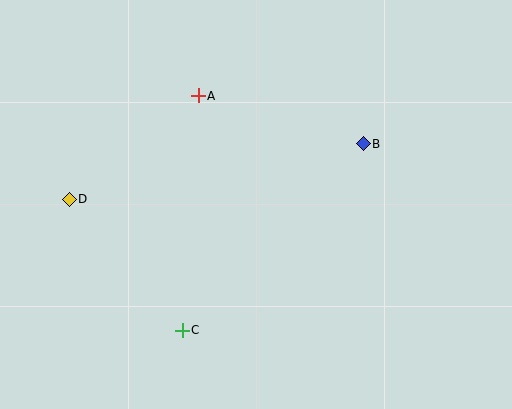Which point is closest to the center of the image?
Point A at (198, 96) is closest to the center.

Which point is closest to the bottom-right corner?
Point B is closest to the bottom-right corner.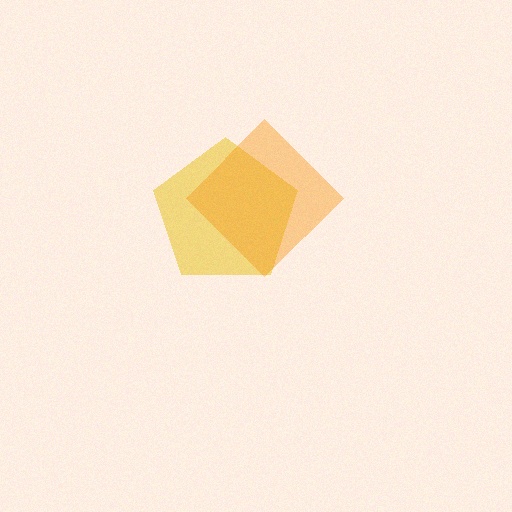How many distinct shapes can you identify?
There are 2 distinct shapes: a yellow pentagon, an orange diamond.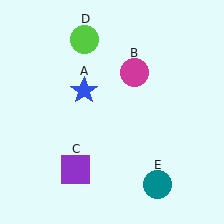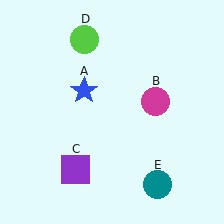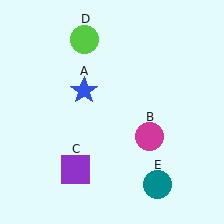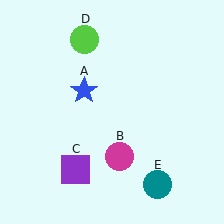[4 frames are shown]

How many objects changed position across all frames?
1 object changed position: magenta circle (object B).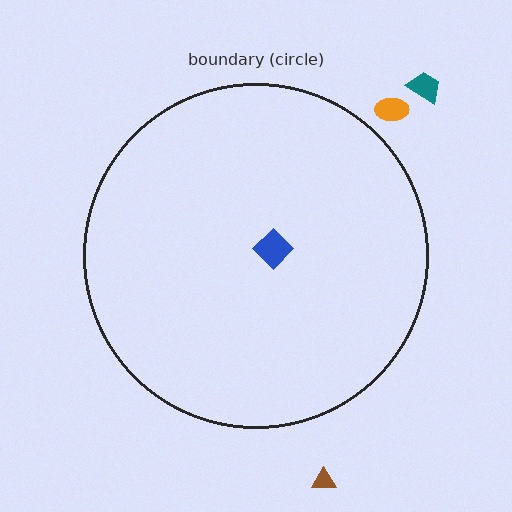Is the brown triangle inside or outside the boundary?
Outside.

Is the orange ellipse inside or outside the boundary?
Outside.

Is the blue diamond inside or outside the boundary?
Inside.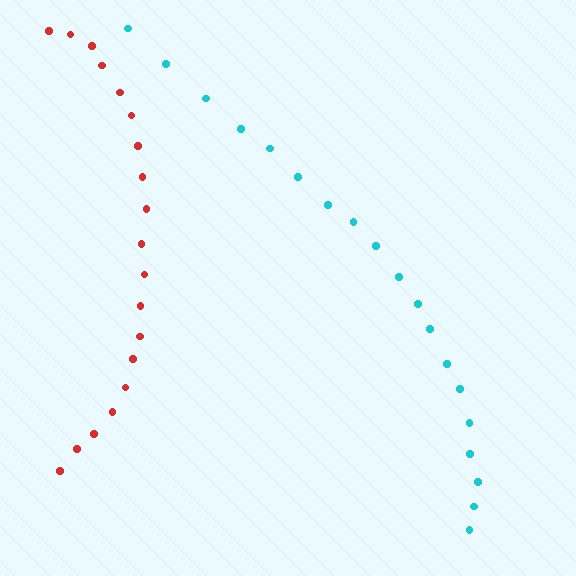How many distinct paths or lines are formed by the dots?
There are 2 distinct paths.